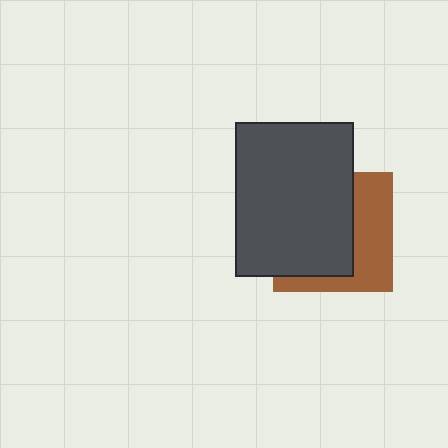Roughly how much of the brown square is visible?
A small part of it is visible (roughly 41%).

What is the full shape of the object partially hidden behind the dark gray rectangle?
The partially hidden object is a brown square.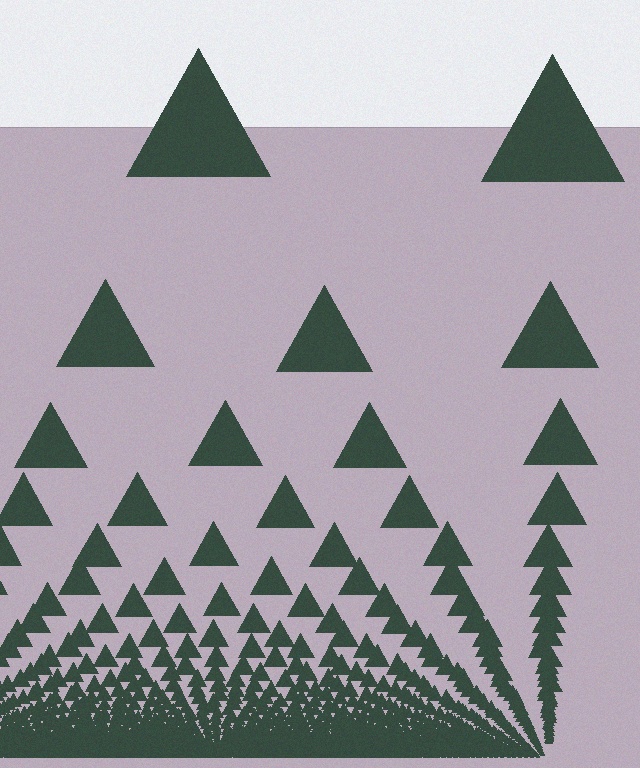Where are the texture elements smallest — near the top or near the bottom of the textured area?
Near the bottom.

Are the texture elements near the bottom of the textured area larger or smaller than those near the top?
Smaller. The gradient is inverted — elements near the bottom are smaller and denser.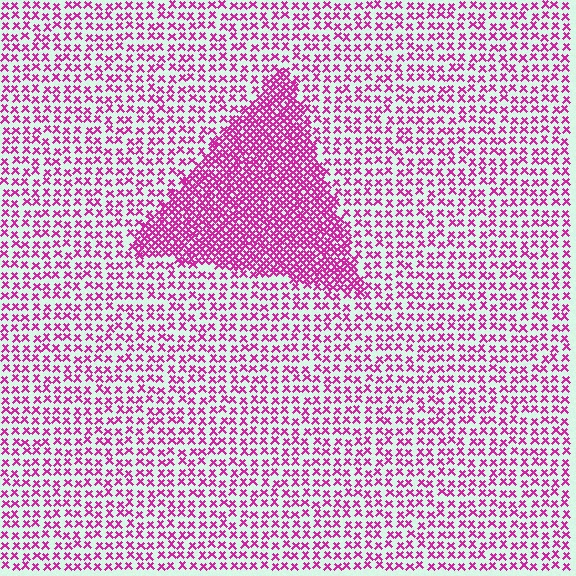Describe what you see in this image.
The image contains small magenta elements arranged at two different densities. A triangle-shaped region is visible where the elements are more densely packed than the surrounding area.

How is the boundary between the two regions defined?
The boundary is defined by a change in element density (approximately 2.4x ratio). All elements are the same color, size, and shape.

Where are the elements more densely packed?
The elements are more densely packed inside the triangle boundary.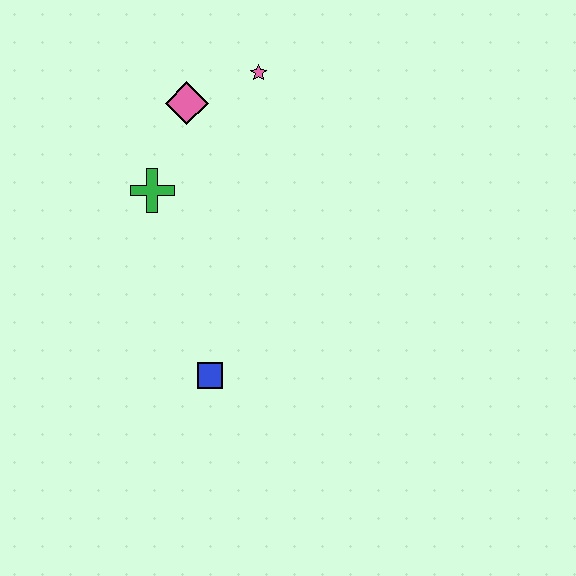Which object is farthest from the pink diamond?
The blue square is farthest from the pink diamond.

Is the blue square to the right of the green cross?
Yes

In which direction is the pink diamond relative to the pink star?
The pink diamond is to the left of the pink star.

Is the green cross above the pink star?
No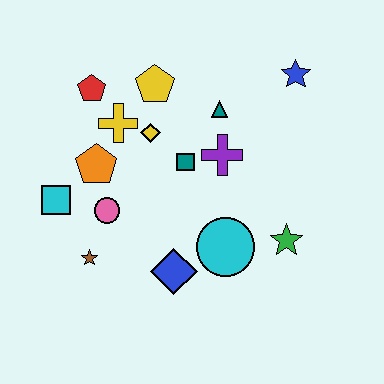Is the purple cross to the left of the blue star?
Yes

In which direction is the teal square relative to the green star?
The teal square is to the left of the green star.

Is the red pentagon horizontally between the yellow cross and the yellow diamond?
No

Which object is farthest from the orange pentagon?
The blue star is farthest from the orange pentagon.